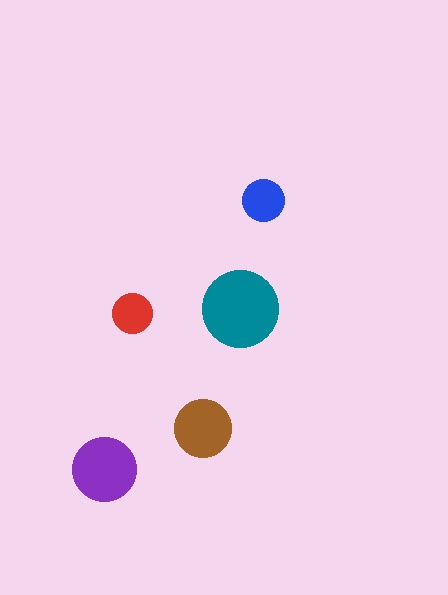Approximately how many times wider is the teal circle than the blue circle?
About 2 times wider.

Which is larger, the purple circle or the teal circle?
The teal one.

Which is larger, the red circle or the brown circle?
The brown one.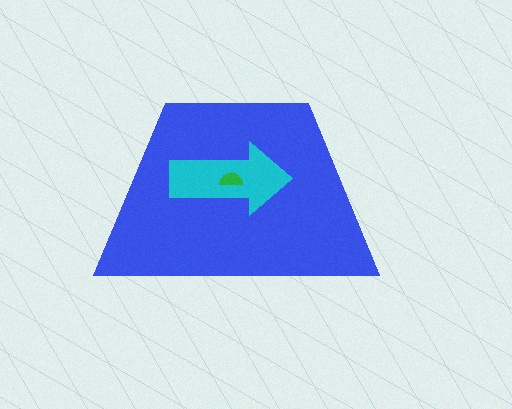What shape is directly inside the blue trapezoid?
The cyan arrow.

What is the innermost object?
The green semicircle.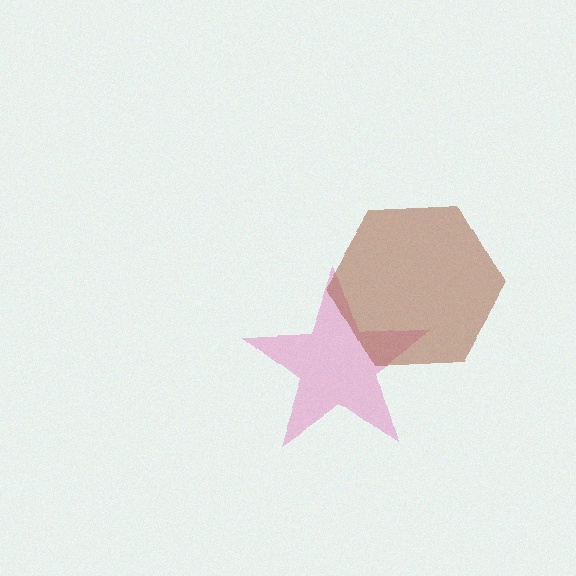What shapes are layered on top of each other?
The layered shapes are: a pink star, a brown hexagon.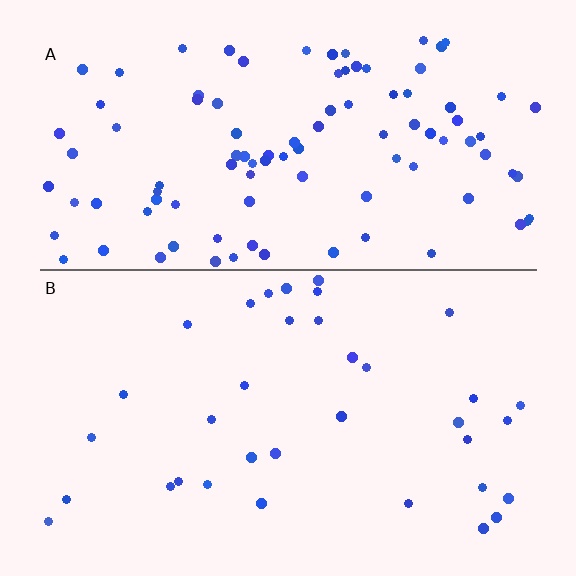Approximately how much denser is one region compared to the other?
Approximately 2.8× — region A over region B.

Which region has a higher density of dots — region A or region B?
A (the top).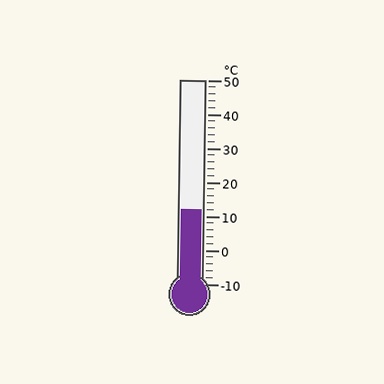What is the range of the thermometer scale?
The thermometer scale ranges from -10°C to 50°C.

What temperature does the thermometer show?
The thermometer shows approximately 12°C.